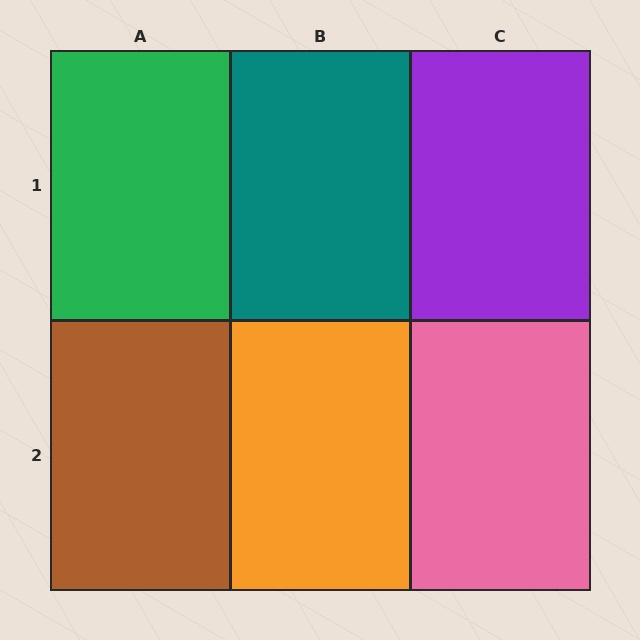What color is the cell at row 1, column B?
Teal.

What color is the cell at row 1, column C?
Purple.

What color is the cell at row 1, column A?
Green.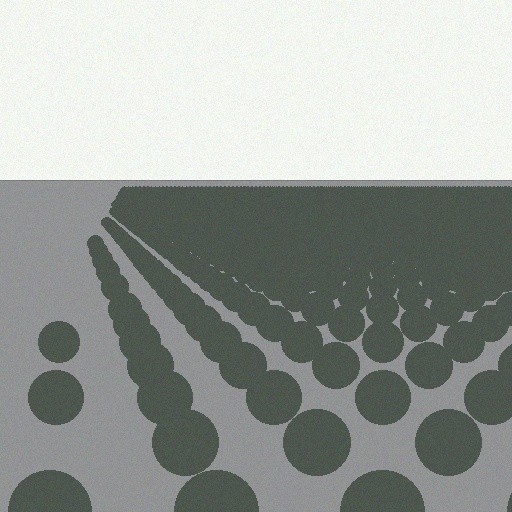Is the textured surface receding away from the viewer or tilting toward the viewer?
The surface is receding away from the viewer. Texture elements get smaller and denser toward the top.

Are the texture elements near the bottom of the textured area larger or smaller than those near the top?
Larger. Near the bottom, elements are closer to the viewer and appear at a bigger on-screen size.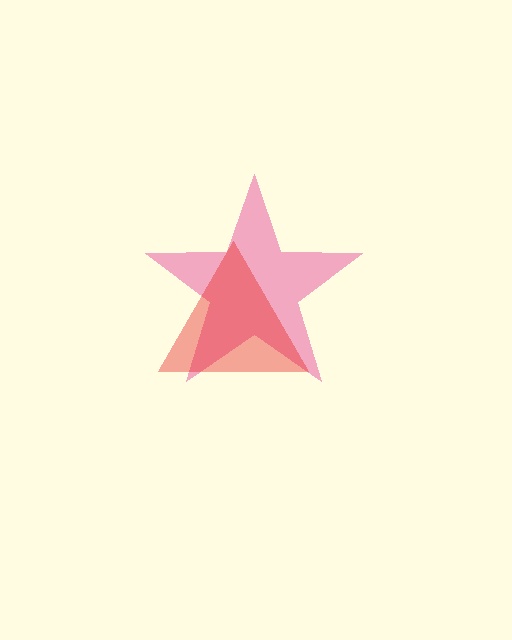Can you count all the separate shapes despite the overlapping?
Yes, there are 2 separate shapes.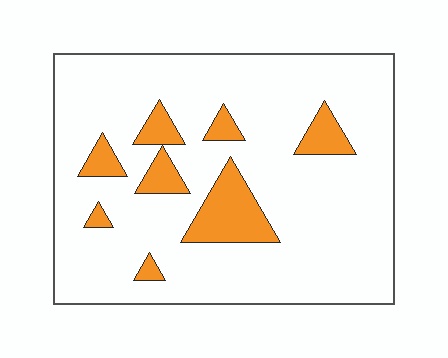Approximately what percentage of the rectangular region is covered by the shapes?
Approximately 15%.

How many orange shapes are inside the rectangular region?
8.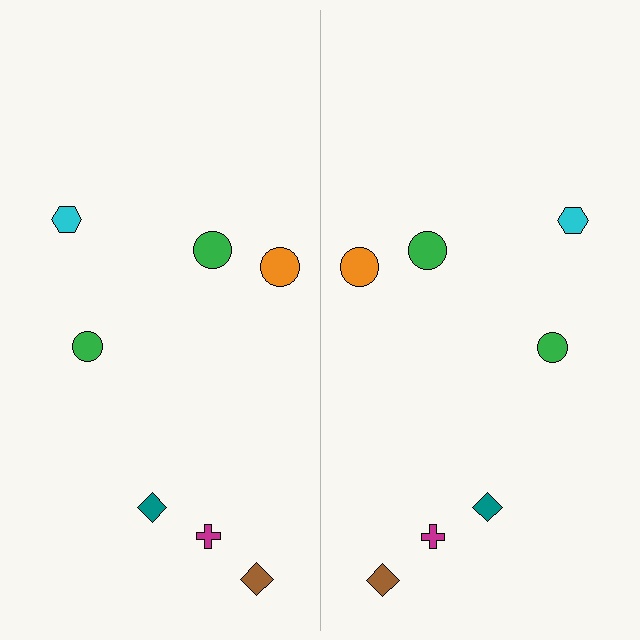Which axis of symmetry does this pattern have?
The pattern has a vertical axis of symmetry running through the center of the image.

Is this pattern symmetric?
Yes, this pattern has bilateral (reflection) symmetry.